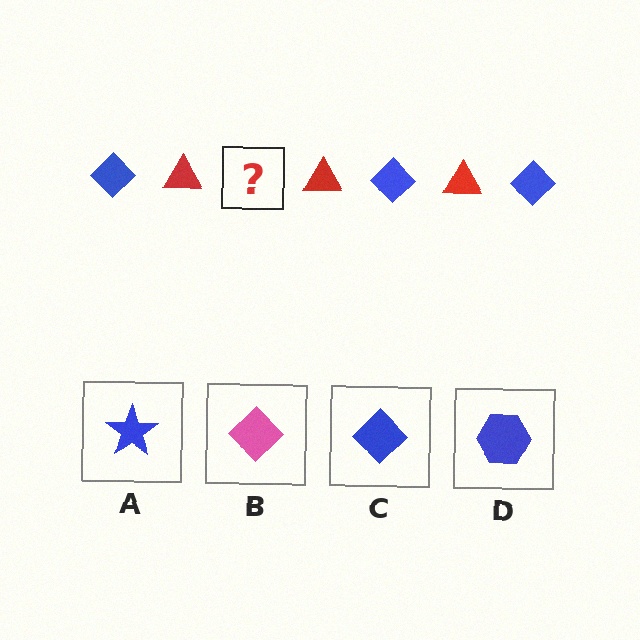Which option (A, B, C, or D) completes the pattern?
C.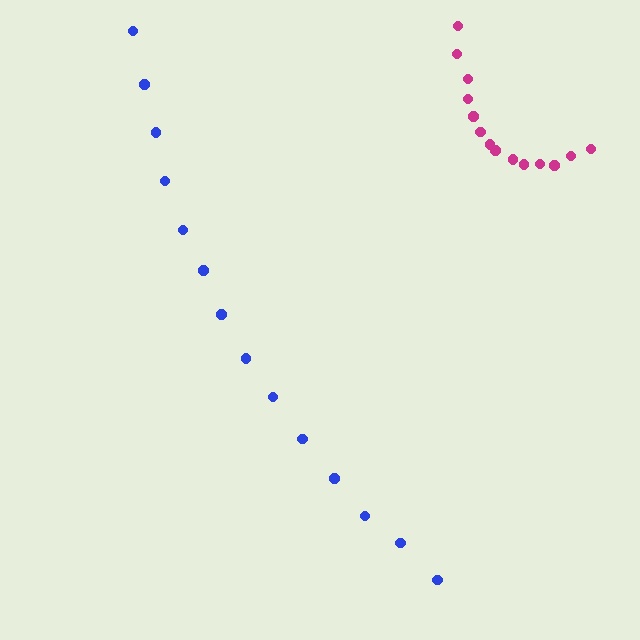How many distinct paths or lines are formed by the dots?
There are 2 distinct paths.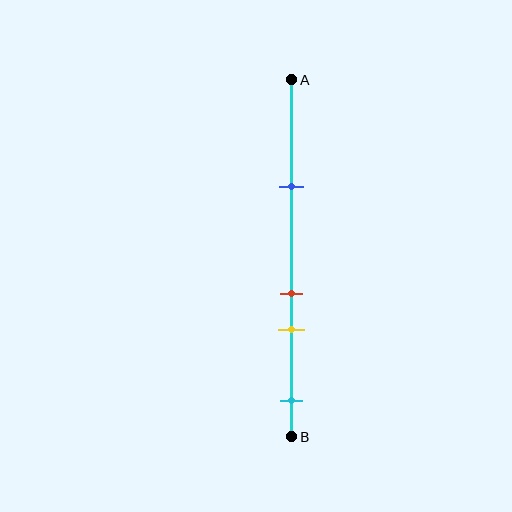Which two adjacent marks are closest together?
The red and yellow marks are the closest adjacent pair.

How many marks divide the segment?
There are 4 marks dividing the segment.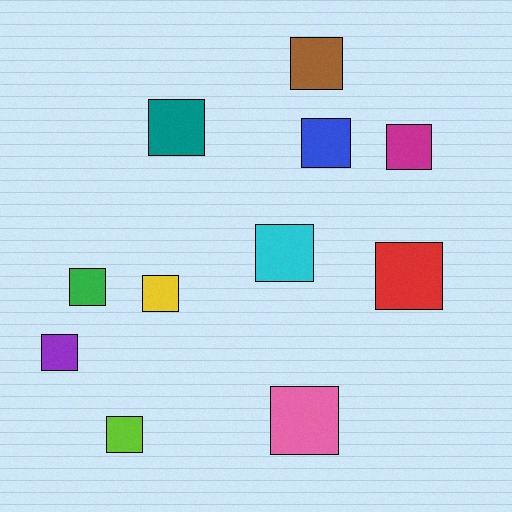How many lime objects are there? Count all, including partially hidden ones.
There is 1 lime object.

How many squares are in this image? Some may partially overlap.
There are 11 squares.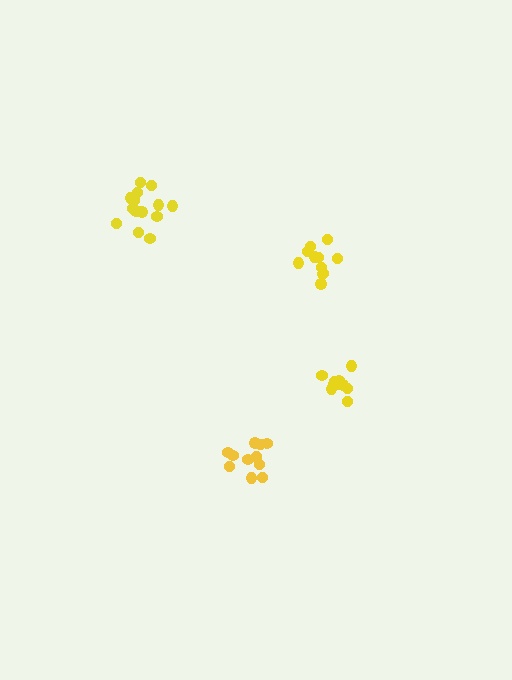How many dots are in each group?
Group 1: 11 dots, Group 2: 10 dots, Group 3: 11 dots, Group 4: 14 dots (46 total).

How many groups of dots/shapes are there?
There are 4 groups.